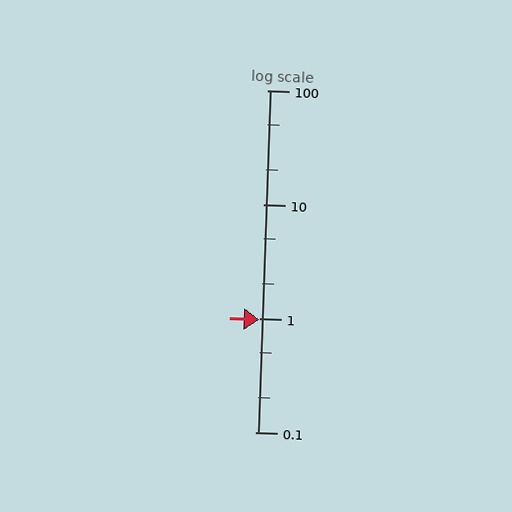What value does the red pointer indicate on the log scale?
The pointer indicates approximately 0.97.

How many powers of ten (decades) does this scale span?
The scale spans 3 decades, from 0.1 to 100.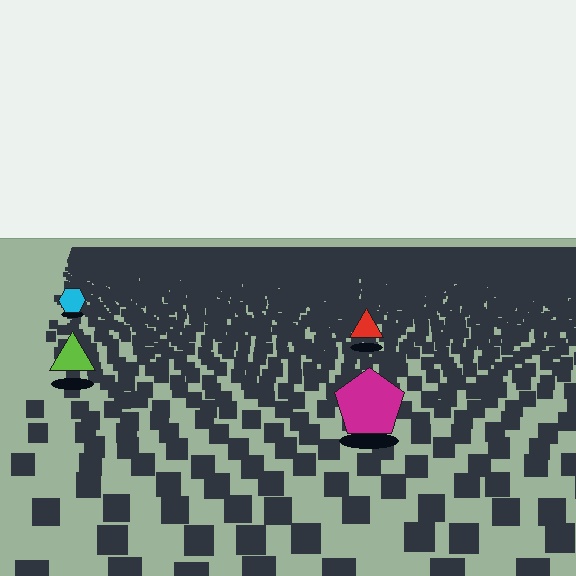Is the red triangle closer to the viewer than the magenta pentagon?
No. The magenta pentagon is closer — you can tell from the texture gradient: the ground texture is coarser near it.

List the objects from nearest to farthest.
From nearest to farthest: the magenta pentagon, the lime triangle, the red triangle, the cyan hexagon.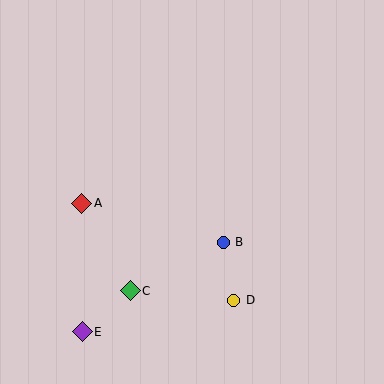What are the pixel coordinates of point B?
Point B is at (223, 242).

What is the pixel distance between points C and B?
The distance between C and B is 105 pixels.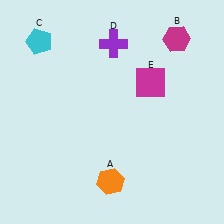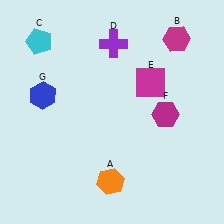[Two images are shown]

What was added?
A magenta hexagon (F), a blue hexagon (G) were added in Image 2.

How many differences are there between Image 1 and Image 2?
There are 2 differences between the two images.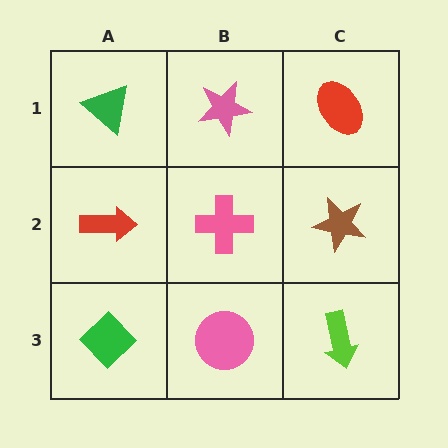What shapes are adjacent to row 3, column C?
A brown star (row 2, column C), a pink circle (row 3, column B).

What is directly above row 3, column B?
A pink cross.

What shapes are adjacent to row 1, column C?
A brown star (row 2, column C), a pink star (row 1, column B).